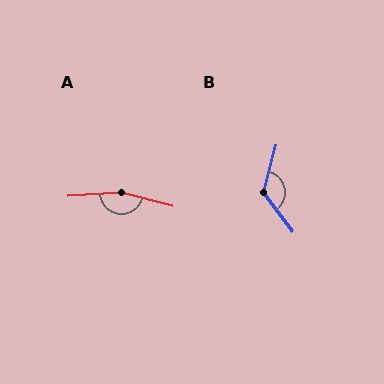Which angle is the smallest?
B, at approximately 128 degrees.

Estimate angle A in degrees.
Approximately 162 degrees.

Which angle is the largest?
A, at approximately 162 degrees.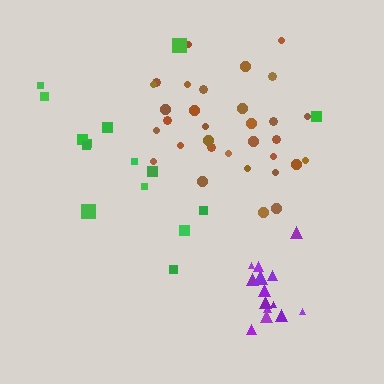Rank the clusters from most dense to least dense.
purple, brown, green.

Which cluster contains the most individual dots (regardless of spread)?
Brown (32).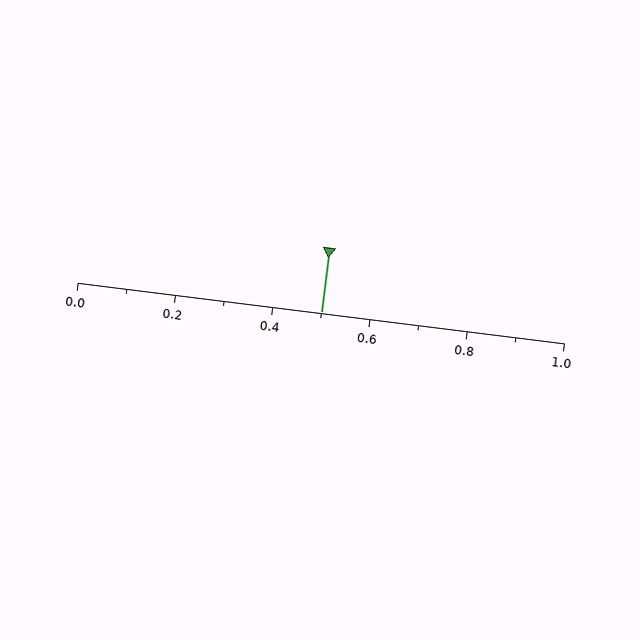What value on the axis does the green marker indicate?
The marker indicates approximately 0.5.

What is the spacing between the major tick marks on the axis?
The major ticks are spaced 0.2 apart.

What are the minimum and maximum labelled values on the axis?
The axis runs from 0.0 to 1.0.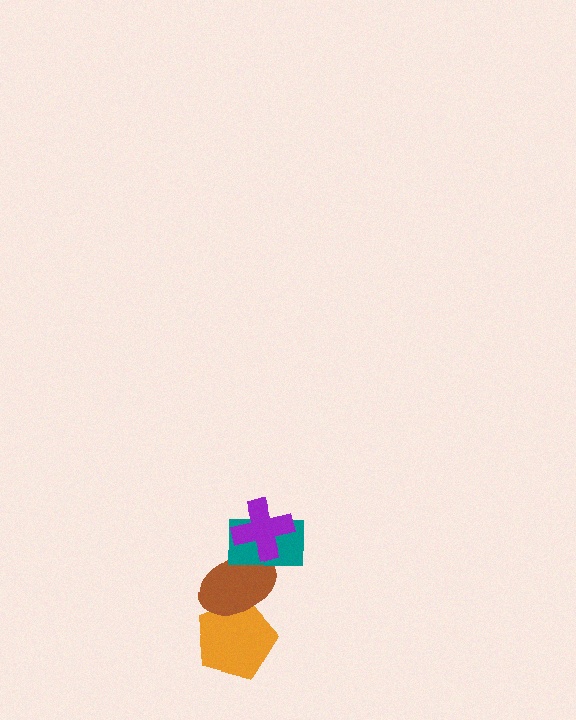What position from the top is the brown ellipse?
The brown ellipse is 3rd from the top.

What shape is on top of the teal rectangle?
The purple cross is on top of the teal rectangle.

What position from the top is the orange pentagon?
The orange pentagon is 4th from the top.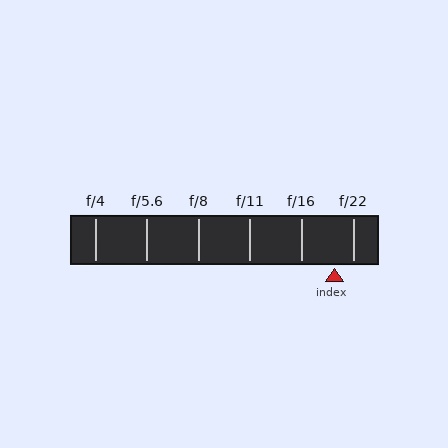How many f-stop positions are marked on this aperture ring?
There are 6 f-stop positions marked.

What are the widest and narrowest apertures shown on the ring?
The widest aperture shown is f/4 and the narrowest is f/22.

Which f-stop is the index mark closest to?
The index mark is closest to f/22.